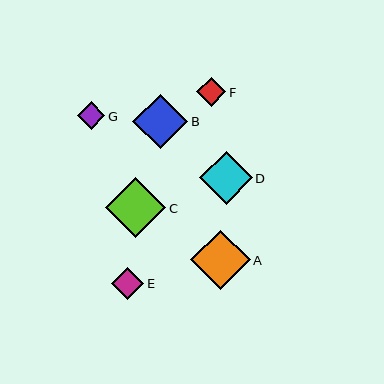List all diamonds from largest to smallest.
From largest to smallest: C, A, B, D, E, F, G.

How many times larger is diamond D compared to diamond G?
Diamond D is approximately 1.9 times the size of diamond G.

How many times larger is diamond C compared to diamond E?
Diamond C is approximately 1.9 times the size of diamond E.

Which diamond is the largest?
Diamond C is the largest with a size of approximately 60 pixels.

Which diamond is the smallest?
Diamond G is the smallest with a size of approximately 28 pixels.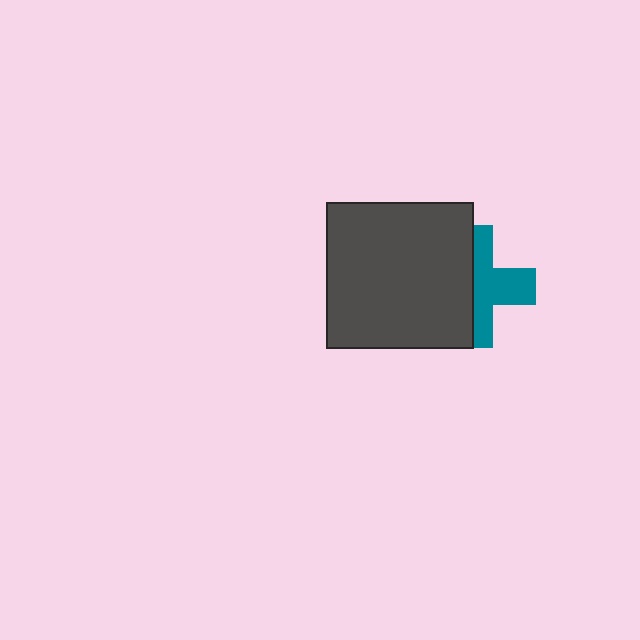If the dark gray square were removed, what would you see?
You would see the complete teal cross.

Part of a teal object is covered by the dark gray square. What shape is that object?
It is a cross.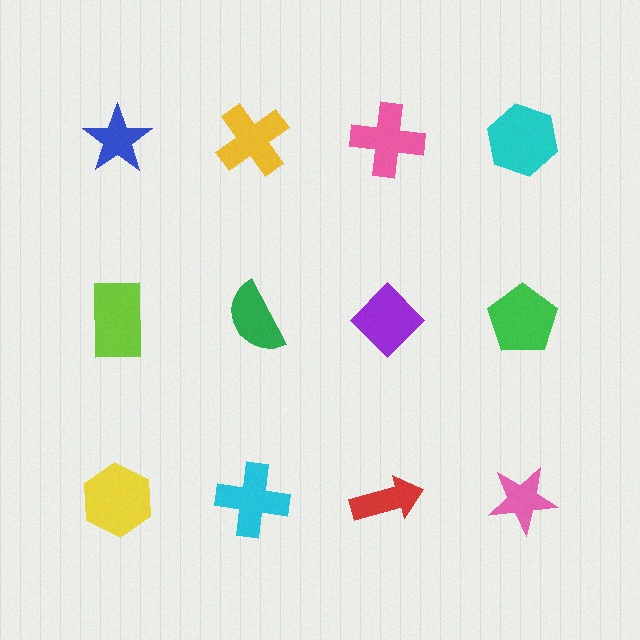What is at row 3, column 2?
A cyan cross.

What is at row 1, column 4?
A cyan hexagon.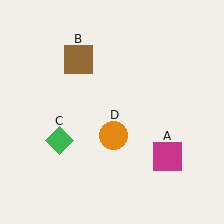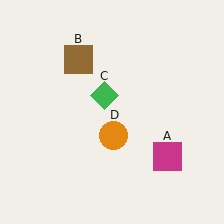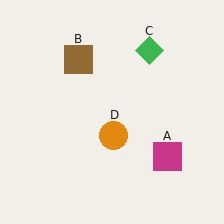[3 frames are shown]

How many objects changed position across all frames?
1 object changed position: green diamond (object C).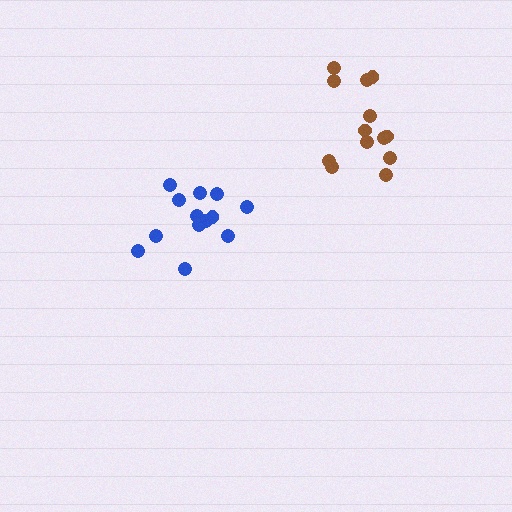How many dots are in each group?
Group 1: 13 dots, Group 2: 13 dots (26 total).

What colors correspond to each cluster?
The clusters are colored: brown, blue.